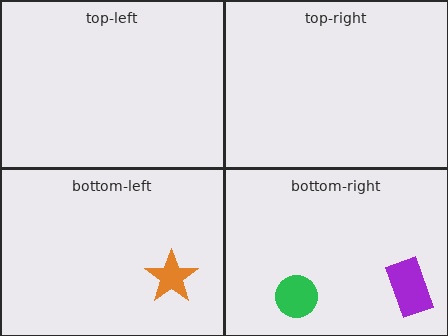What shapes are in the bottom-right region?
The green circle, the purple rectangle.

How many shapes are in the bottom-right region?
2.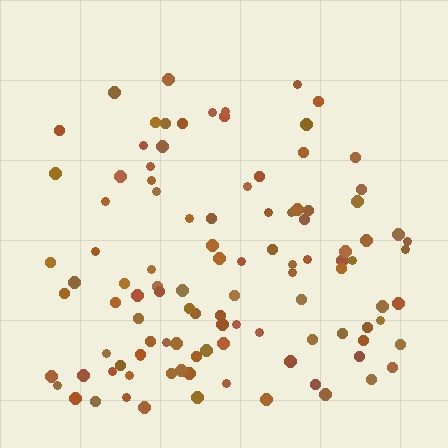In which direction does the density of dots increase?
From top to bottom, with the bottom side densest.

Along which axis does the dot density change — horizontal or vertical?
Vertical.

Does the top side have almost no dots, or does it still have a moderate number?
Still a moderate number, just noticeably fewer than the bottom.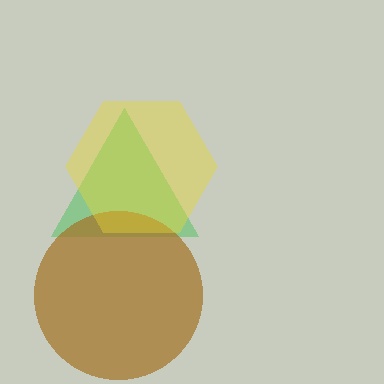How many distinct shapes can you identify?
There are 3 distinct shapes: a green triangle, a brown circle, a yellow hexagon.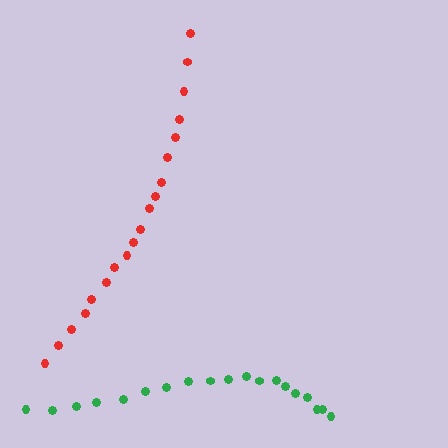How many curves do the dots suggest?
There are 2 distinct paths.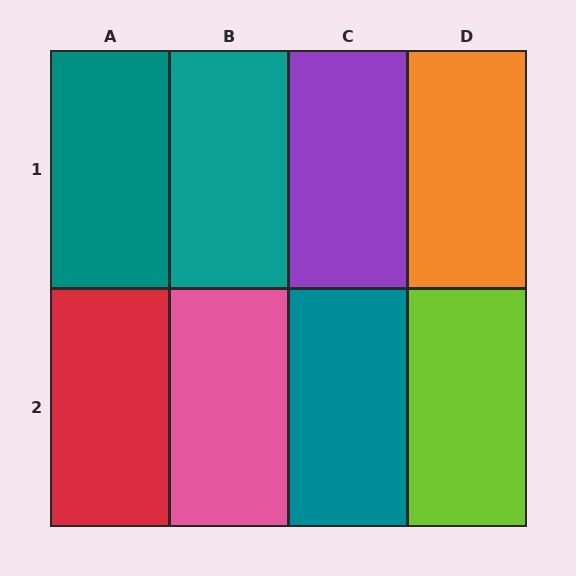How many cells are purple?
1 cell is purple.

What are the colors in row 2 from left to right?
Red, pink, teal, lime.